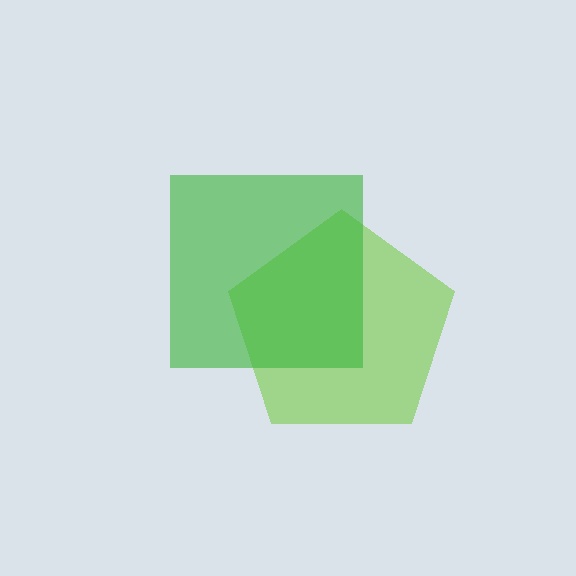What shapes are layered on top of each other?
The layered shapes are: a lime pentagon, a green square.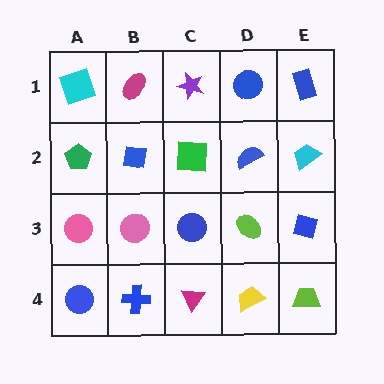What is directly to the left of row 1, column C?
A magenta ellipse.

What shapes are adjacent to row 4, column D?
A lime ellipse (row 3, column D), a magenta triangle (row 4, column C), a lime trapezoid (row 4, column E).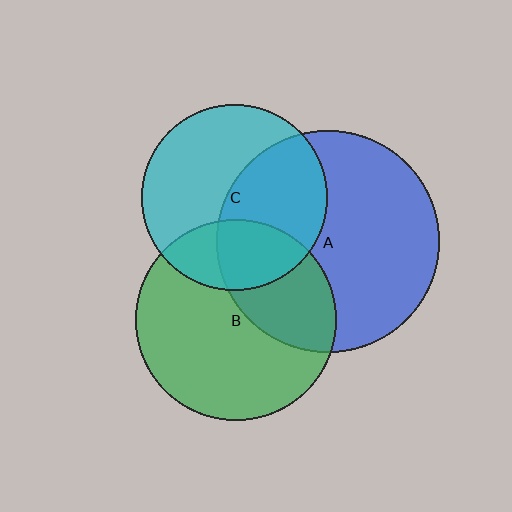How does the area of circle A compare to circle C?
Approximately 1.4 times.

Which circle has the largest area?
Circle A (blue).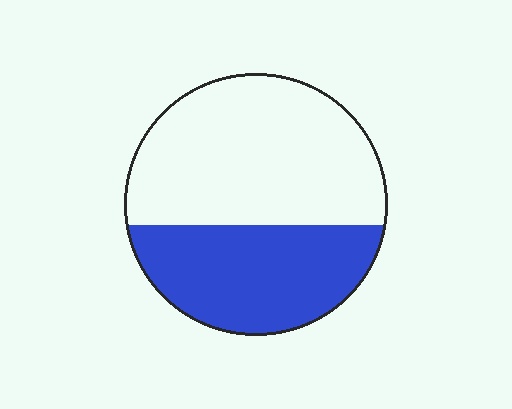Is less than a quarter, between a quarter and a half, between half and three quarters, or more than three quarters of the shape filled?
Between a quarter and a half.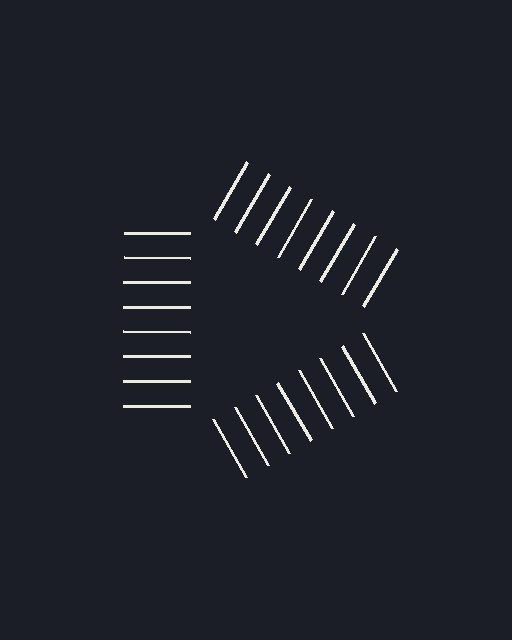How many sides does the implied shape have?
3 sides — the line-ends trace a triangle.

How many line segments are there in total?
24 — 8 along each of the 3 edges.